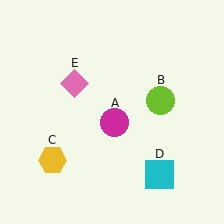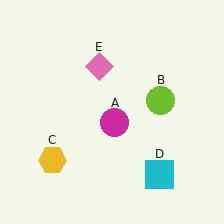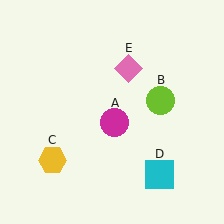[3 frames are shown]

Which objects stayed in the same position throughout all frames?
Magenta circle (object A) and lime circle (object B) and yellow hexagon (object C) and cyan square (object D) remained stationary.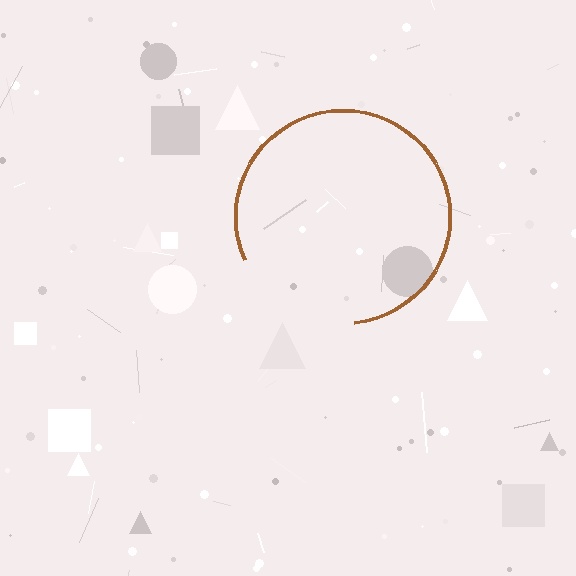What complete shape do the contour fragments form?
The contour fragments form a circle.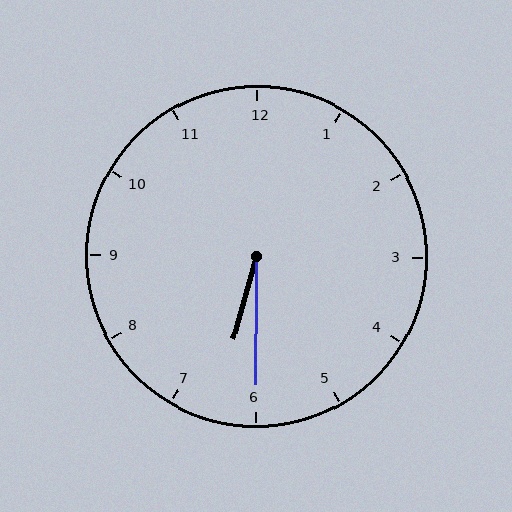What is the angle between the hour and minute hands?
Approximately 15 degrees.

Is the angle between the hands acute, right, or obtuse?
It is acute.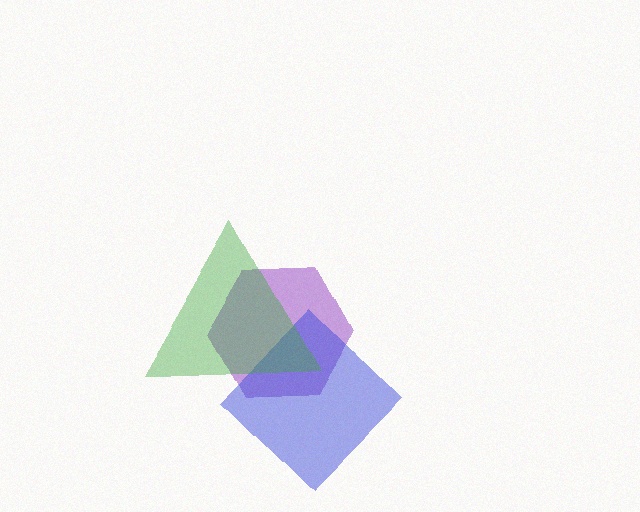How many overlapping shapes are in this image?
There are 3 overlapping shapes in the image.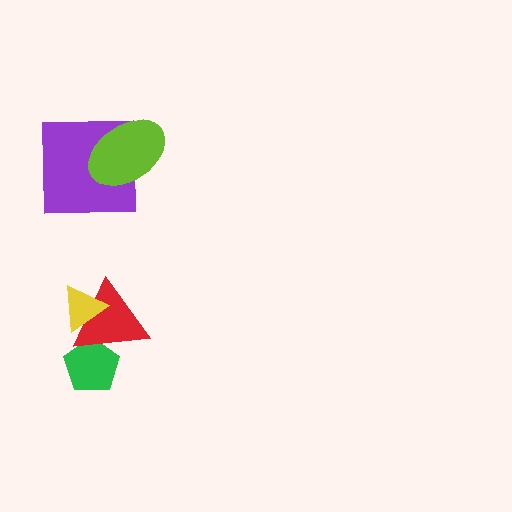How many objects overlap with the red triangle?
2 objects overlap with the red triangle.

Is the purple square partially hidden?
Yes, it is partially covered by another shape.